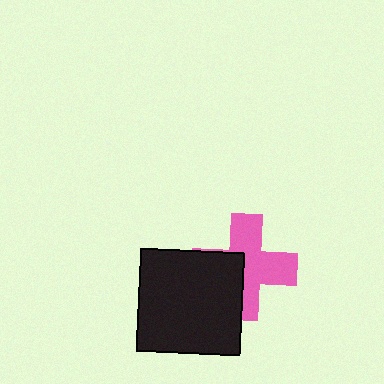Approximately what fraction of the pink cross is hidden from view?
Roughly 38% of the pink cross is hidden behind the black square.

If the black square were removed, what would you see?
You would see the complete pink cross.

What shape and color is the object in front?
The object in front is a black square.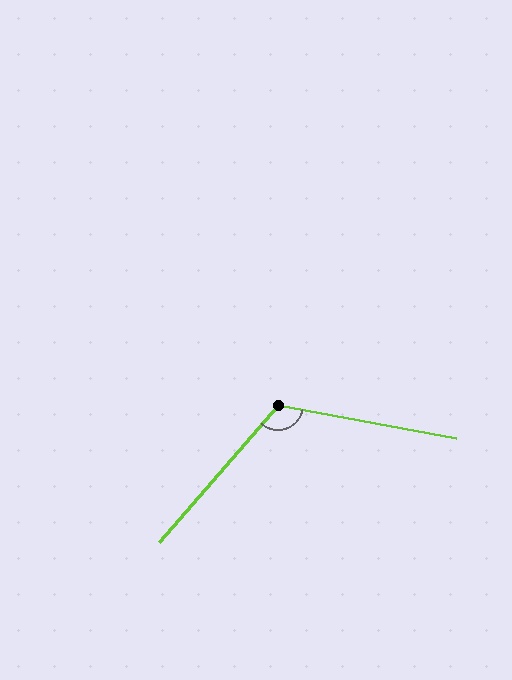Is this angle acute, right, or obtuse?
It is obtuse.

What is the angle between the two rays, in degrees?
Approximately 121 degrees.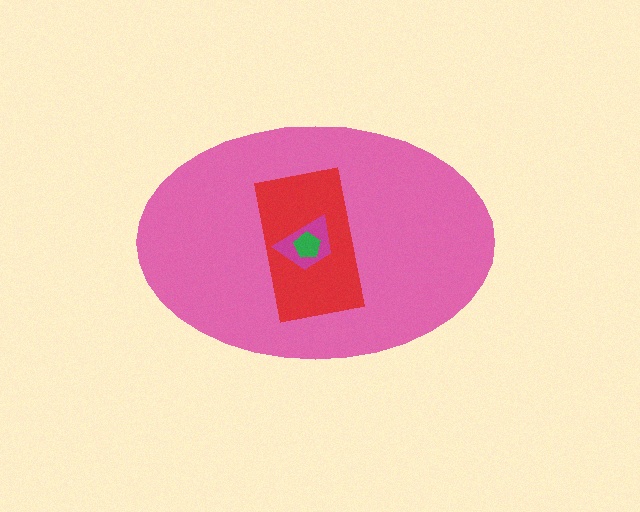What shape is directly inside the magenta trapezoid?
The green pentagon.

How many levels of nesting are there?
4.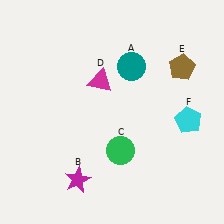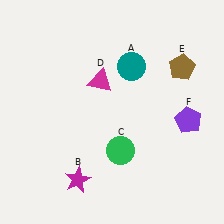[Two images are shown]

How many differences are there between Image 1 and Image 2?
There is 1 difference between the two images.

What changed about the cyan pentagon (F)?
In Image 1, F is cyan. In Image 2, it changed to purple.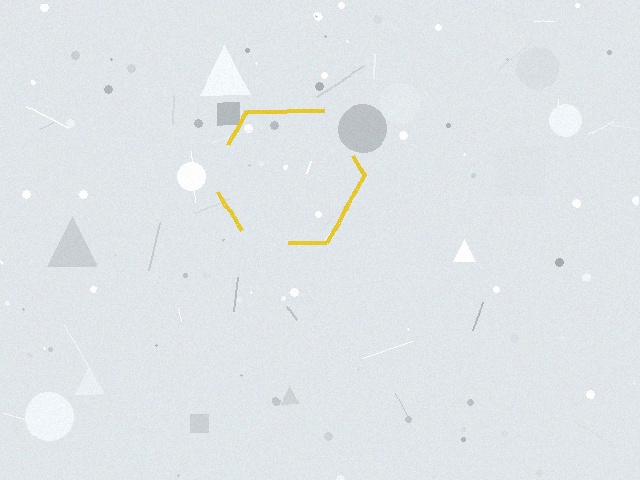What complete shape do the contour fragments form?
The contour fragments form a hexagon.